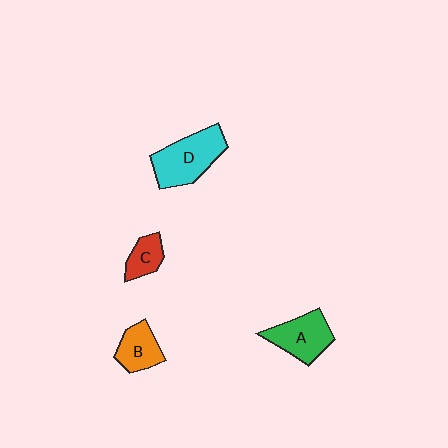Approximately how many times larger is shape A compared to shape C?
Approximately 1.8 times.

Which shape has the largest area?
Shape D (cyan).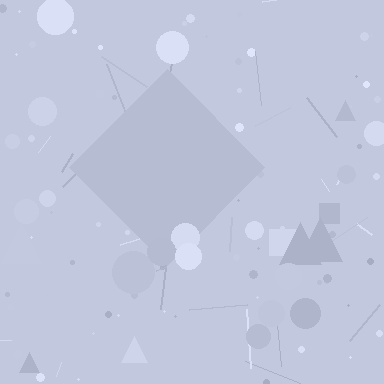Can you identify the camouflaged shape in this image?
The camouflaged shape is a diamond.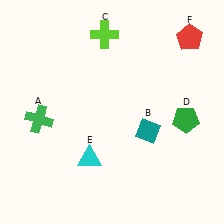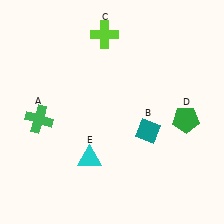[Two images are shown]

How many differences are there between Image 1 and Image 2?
There is 1 difference between the two images.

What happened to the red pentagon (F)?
The red pentagon (F) was removed in Image 2. It was in the top-right area of Image 1.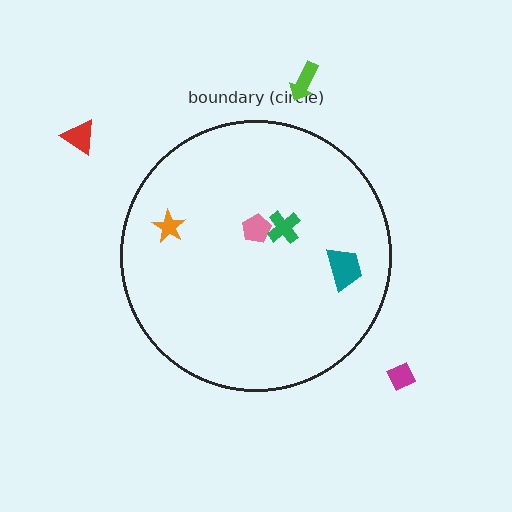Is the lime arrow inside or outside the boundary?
Outside.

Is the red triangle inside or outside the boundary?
Outside.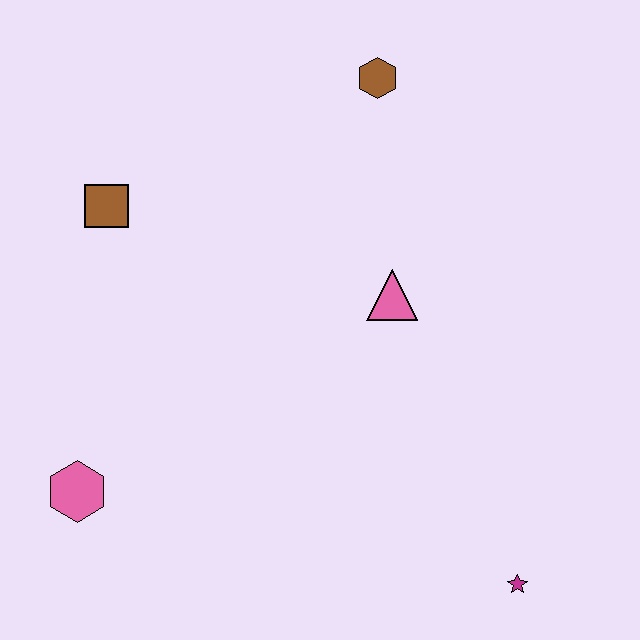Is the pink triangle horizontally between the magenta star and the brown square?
Yes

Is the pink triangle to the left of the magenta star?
Yes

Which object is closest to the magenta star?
The pink triangle is closest to the magenta star.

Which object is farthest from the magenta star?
The brown square is farthest from the magenta star.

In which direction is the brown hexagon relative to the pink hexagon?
The brown hexagon is above the pink hexagon.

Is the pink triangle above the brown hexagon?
No